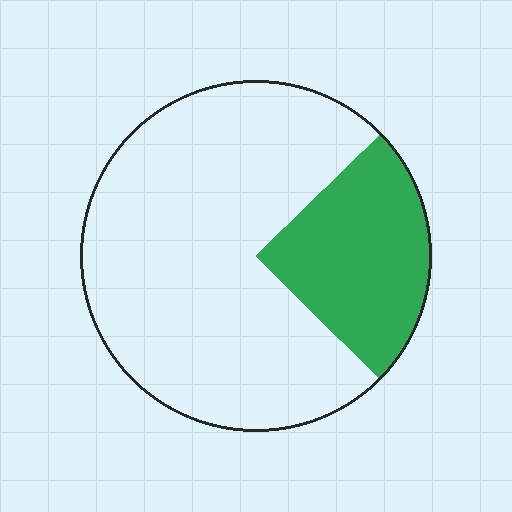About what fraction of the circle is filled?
About one quarter (1/4).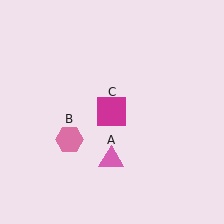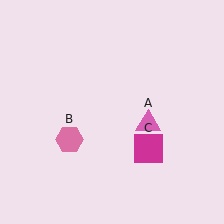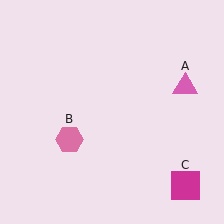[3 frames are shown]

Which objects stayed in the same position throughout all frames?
Pink hexagon (object B) remained stationary.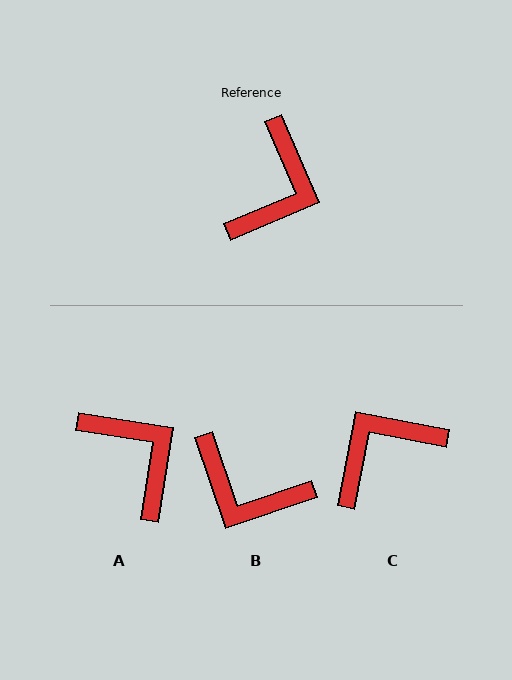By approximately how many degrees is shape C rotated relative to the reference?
Approximately 146 degrees counter-clockwise.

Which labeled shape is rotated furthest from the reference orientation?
C, about 146 degrees away.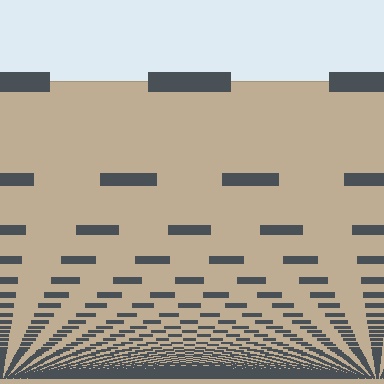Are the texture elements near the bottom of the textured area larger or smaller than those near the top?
Smaller. The gradient is inverted — elements near the bottom are smaller and denser.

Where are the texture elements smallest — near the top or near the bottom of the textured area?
Near the bottom.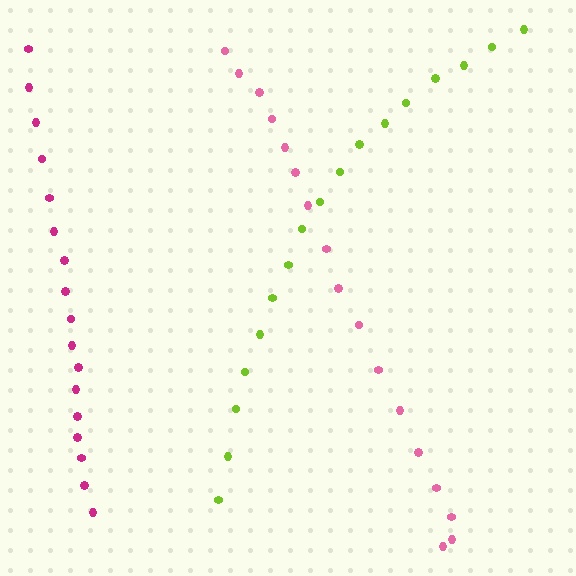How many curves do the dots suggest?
There are 3 distinct paths.